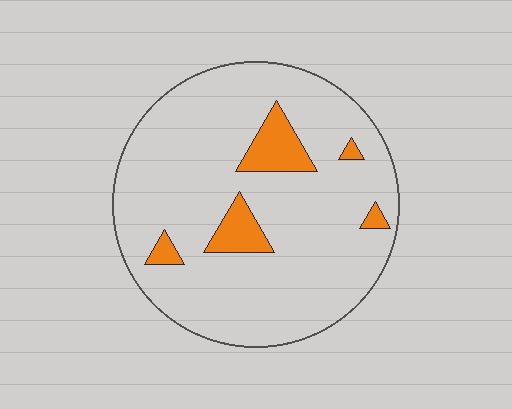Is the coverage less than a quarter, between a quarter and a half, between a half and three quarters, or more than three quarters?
Less than a quarter.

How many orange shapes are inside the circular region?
5.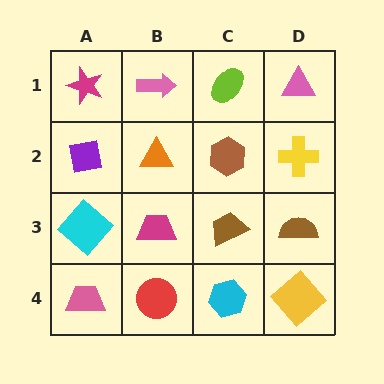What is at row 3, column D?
A brown semicircle.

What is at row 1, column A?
A magenta star.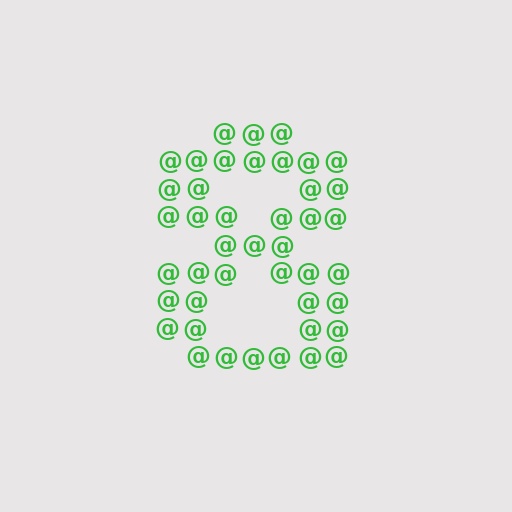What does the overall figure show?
The overall figure shows the digit 8.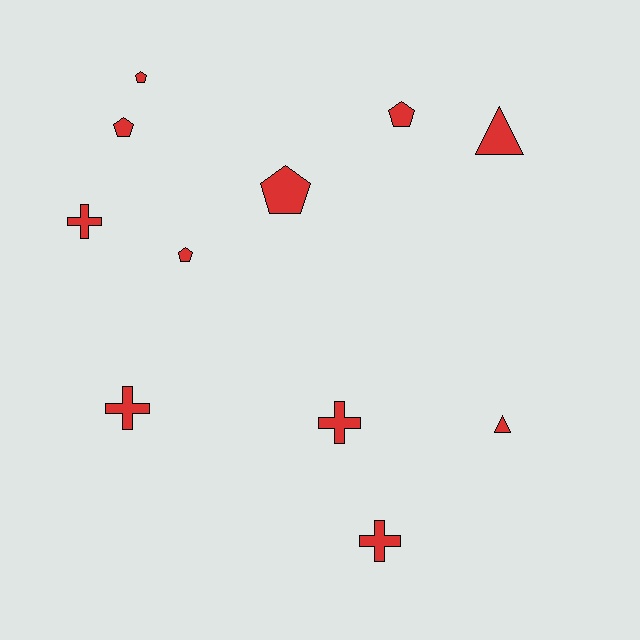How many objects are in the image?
There are 11 objects.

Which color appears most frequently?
Red, with 11 objects.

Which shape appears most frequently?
Pentagon, with 5 objects.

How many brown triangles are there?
There are no brown triangles.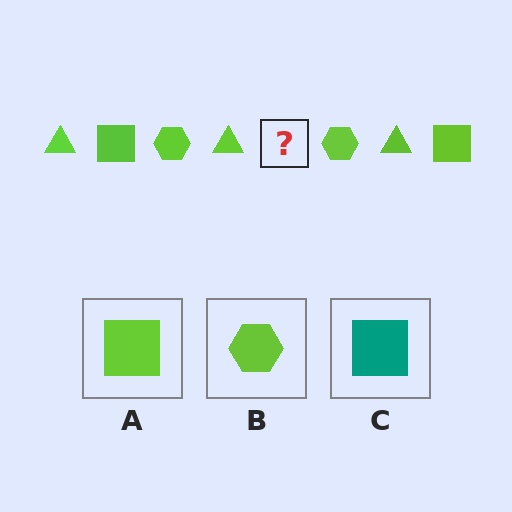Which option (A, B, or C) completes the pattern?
A.